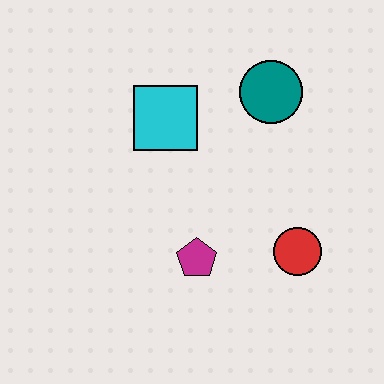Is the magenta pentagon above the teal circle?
No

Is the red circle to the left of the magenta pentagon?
No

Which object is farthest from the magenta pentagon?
The teal circle is farthest from the magenta pentagon.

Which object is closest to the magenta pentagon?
The red circle is closest to the magenta pentagon.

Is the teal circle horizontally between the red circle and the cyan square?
Yes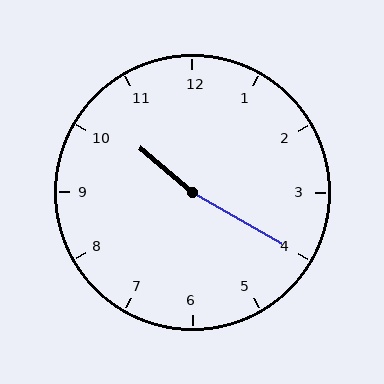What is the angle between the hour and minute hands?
Approximately 170 degrees.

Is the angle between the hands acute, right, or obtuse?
It is obtuse.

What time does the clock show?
10:20.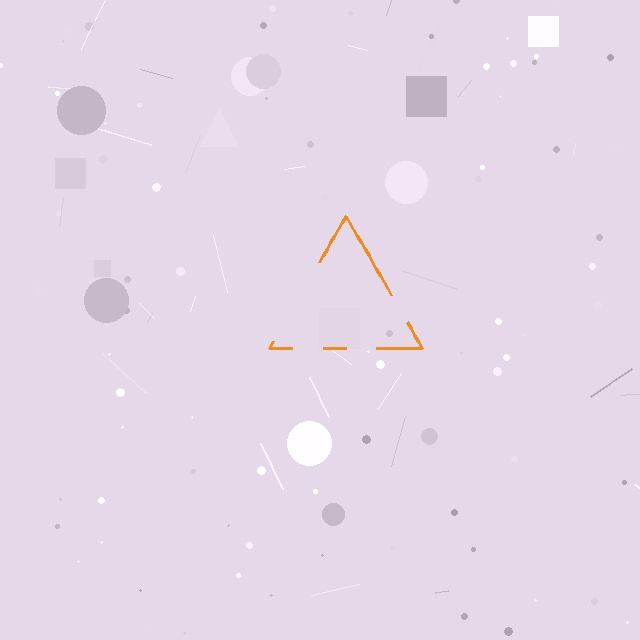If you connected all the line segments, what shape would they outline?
They would outline a triangle.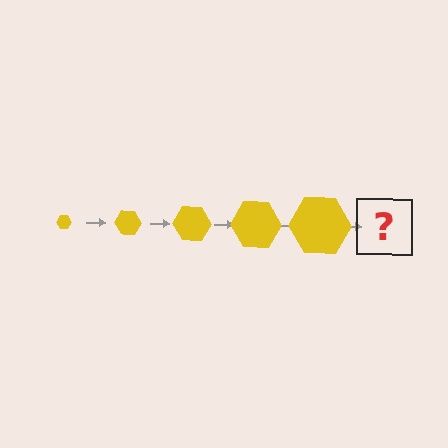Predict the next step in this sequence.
The next step is a yellow hexagon, larger than the previous one.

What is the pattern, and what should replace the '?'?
The pattern is that the hexagon gets progressively larger each step. The '?' should be a yellow hexagon, larger than the previous one.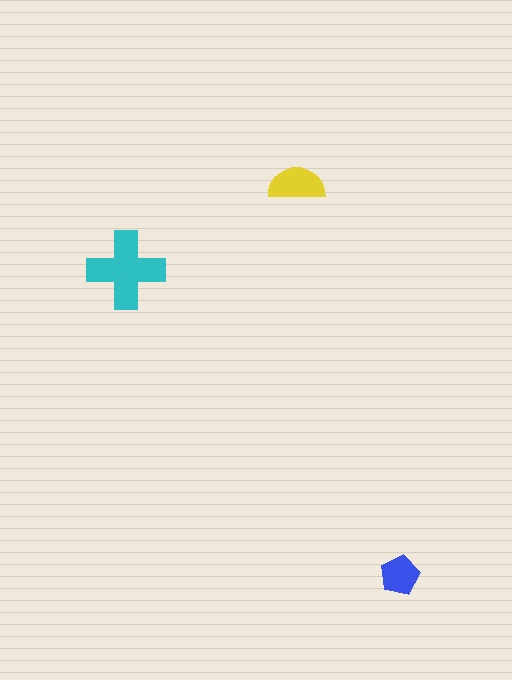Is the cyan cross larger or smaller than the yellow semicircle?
Larger.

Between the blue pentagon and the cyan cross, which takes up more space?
The cyan cross.